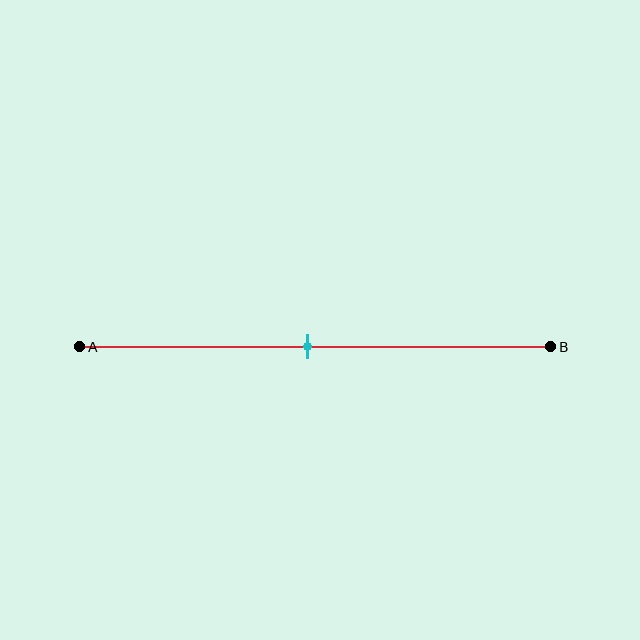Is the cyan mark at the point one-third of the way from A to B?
No, the mark is at about 50% from A, not at the 33% one-third point.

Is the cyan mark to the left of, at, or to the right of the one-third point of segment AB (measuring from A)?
The cyan mark is to the right of the one-third point of segment AB.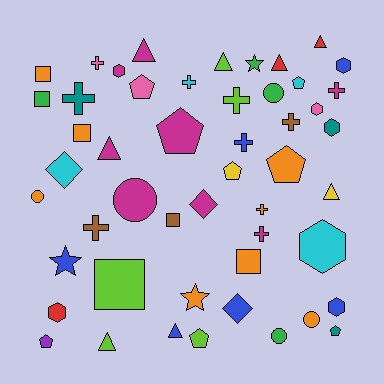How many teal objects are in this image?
There are 3 teal objects.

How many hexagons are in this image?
There are 7 hexagons.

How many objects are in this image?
There are 50 objects.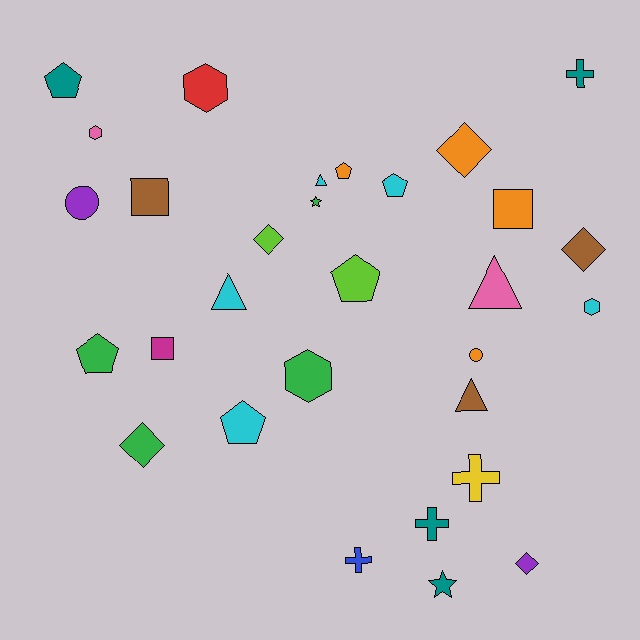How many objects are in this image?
There are 30 objects.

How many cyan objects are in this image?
There are 5 cyan objects.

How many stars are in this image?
There are 2 stars.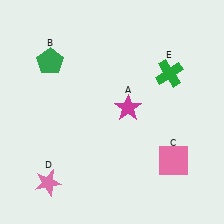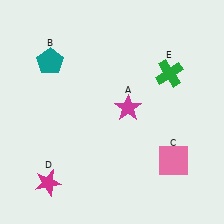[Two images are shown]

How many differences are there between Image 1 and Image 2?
There are 2 differences between the two images.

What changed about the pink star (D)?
In Image 1, D is pink. In Image 2, it changed to magenta.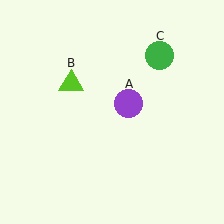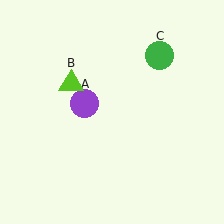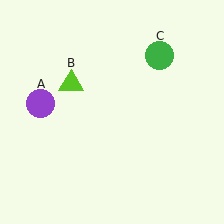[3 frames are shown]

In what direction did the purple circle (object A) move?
The purple circle (object A) moved left.